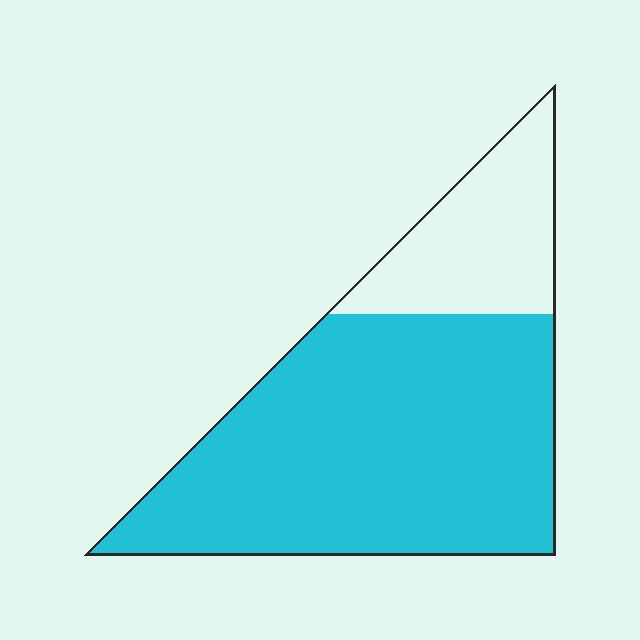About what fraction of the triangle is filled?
About three quarters (3/4).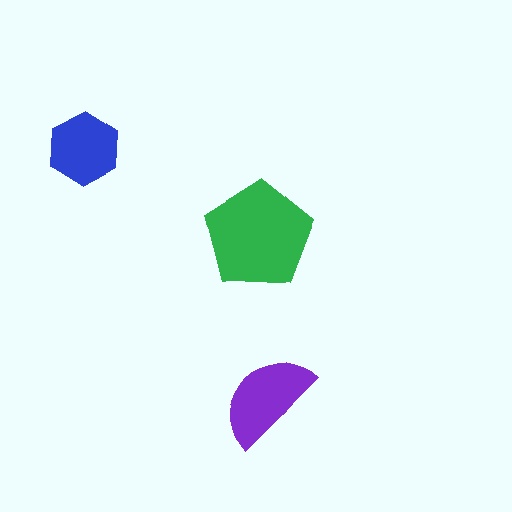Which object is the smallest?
The blue hexagon.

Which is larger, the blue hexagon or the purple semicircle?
The purple semicircle.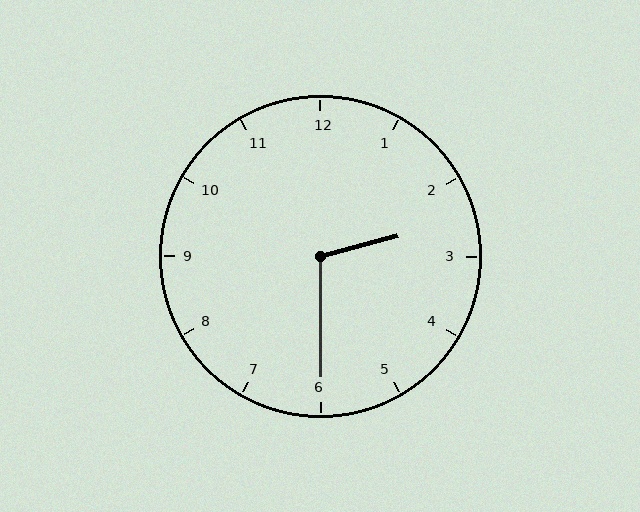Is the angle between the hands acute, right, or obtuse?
It is obtuse.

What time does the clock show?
2:30.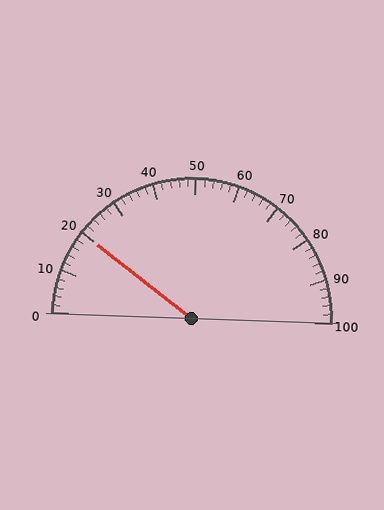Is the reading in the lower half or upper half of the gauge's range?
The reading is in the lower half of the range (0 to 100).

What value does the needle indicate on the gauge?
The needle indicates approximately 20.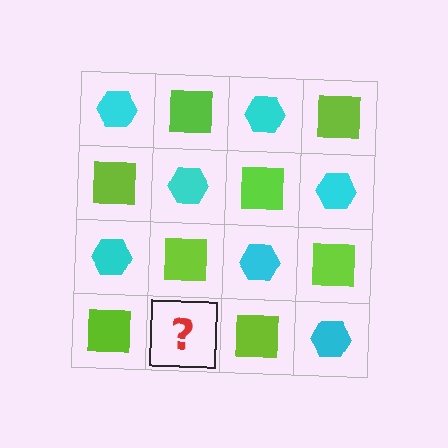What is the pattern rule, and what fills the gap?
The rule is that it alternates cyan hexagon and lime square in a checkerboard pattern. The gap should be filled with a cyan hexagon.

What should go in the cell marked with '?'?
The missing cell should contain a cyan hexagon.